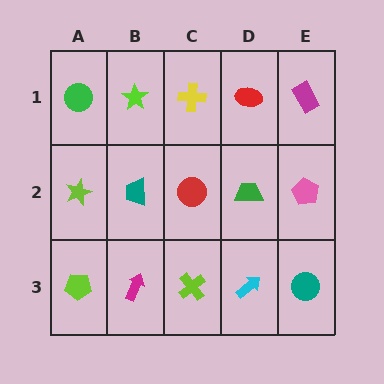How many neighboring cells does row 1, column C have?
3.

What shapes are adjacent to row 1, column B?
A teal trapezoid (row 2, column B), a green circle (row 1, column A), a yellow cross (row 1, column C).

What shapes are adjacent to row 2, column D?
A red ellipse (row 1, column D), a cyan arrow (row 3, column D), a red circle (row 2, column C), a pink pentagon (row 2, column E).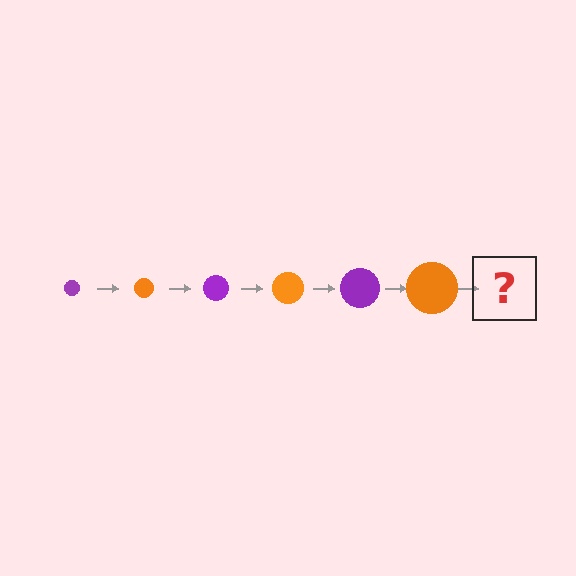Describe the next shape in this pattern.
It should be a purple circle, larger than the previous one.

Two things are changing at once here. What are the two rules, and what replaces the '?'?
The two rules are that the circle grows larger each step and the color cycles through purple and orange. The '?' should be a purple circle, larger than the previous one.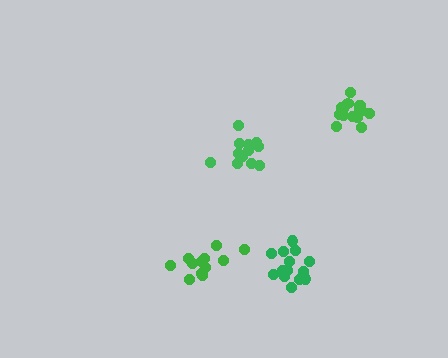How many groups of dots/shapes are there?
There are 4 groups.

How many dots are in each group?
Group 1: 12 dots, Group 2: 12 dots, Group 3: 15 dots, Group 4: 14 dots (53 total).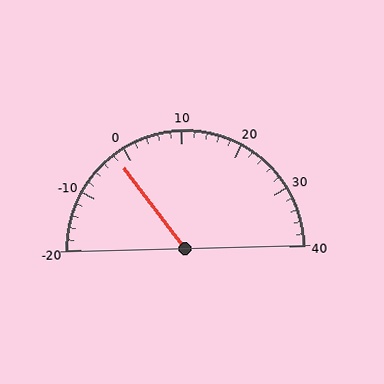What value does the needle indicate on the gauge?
The needle indicates approximately -2.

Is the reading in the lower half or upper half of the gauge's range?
The reading is in the lower half of the range (-20 to 40).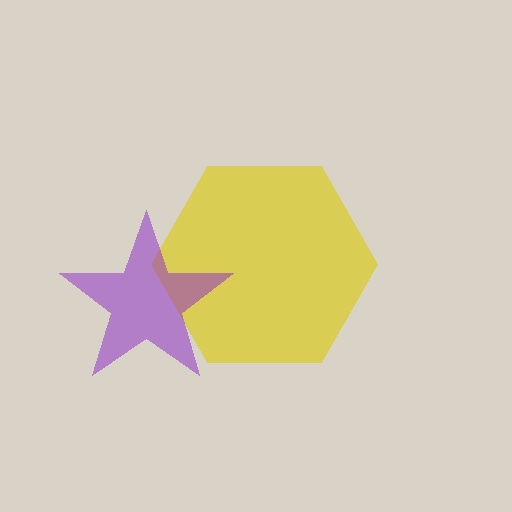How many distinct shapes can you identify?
There are 2 distinct shapes: a yellow hexagon, a purple star.